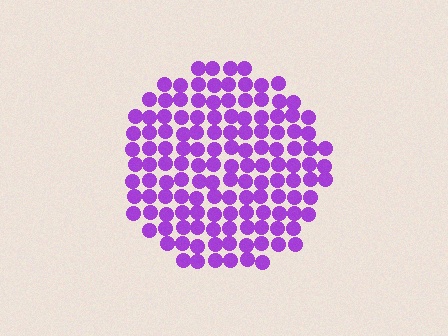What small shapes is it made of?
It is made of small circles.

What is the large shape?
The large shape is a circle.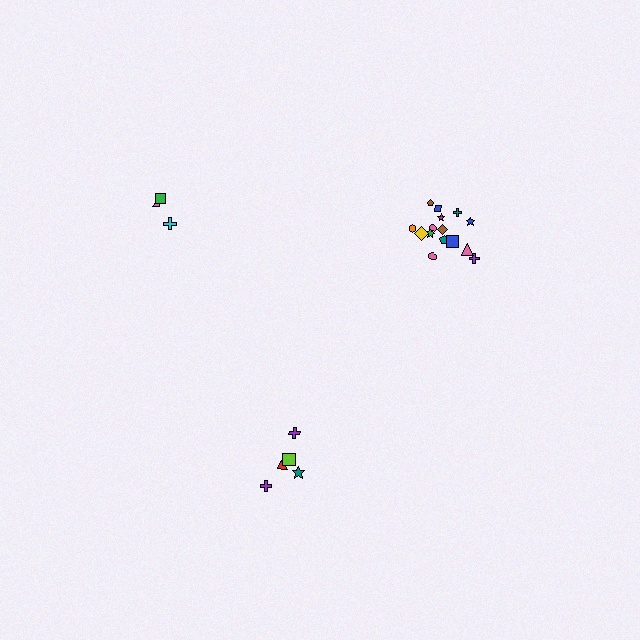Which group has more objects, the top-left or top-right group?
The top-right group.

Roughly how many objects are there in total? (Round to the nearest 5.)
Roughly 25 objects in total.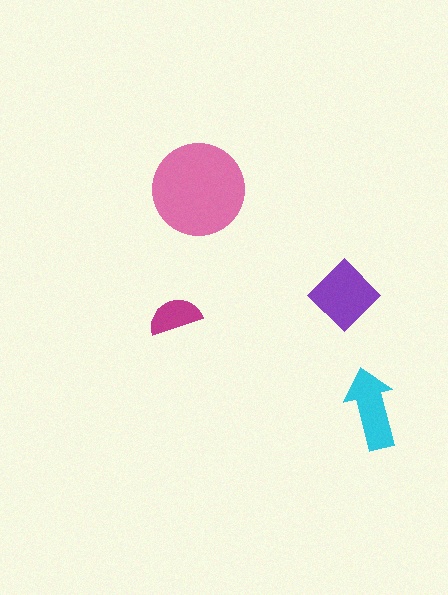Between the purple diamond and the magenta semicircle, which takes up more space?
The purple diamond.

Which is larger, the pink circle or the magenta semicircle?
The pink circle.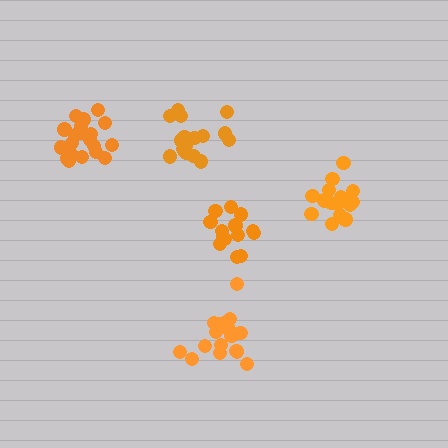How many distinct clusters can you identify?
There are 5 distinct clusters.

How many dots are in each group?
Group 1: 17 dots, Group 2: 18 dots, Group 3: 16 dots, Group 4: 20 dots, Group 5: 15 dots (86 total).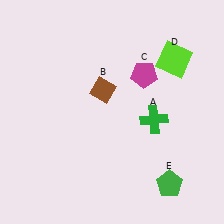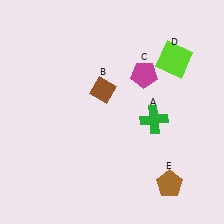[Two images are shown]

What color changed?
The pentagon (E) changed from green in Image 1 to brown in Image 2.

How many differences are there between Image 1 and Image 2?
There is 1 difference between the two images.